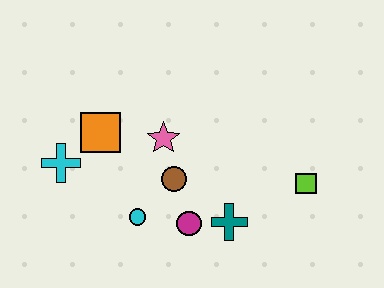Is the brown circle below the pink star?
Yes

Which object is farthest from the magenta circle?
The cyan cross is farthest from the magenta circle.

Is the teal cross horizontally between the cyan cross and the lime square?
Yes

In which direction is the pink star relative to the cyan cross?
The pink star is to the right of the cyan cross.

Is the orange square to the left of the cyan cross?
No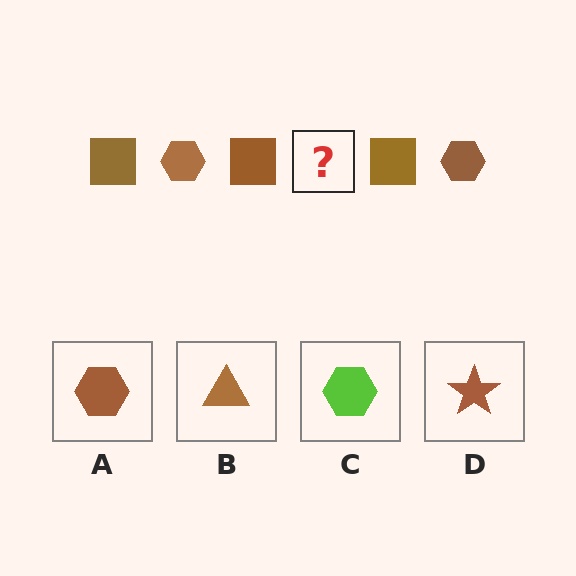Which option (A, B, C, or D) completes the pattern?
A.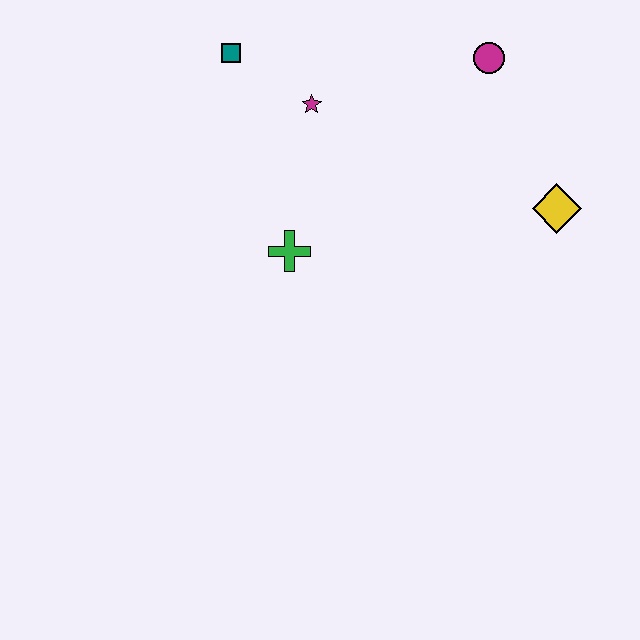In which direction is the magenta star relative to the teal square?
The magenta star is to the right of the teal square.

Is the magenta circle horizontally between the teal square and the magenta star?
No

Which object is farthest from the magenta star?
The yellow diamond is farthest from the magenta star.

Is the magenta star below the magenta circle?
Yes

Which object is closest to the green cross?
The magenta star is closest to the green cross.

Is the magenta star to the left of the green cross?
No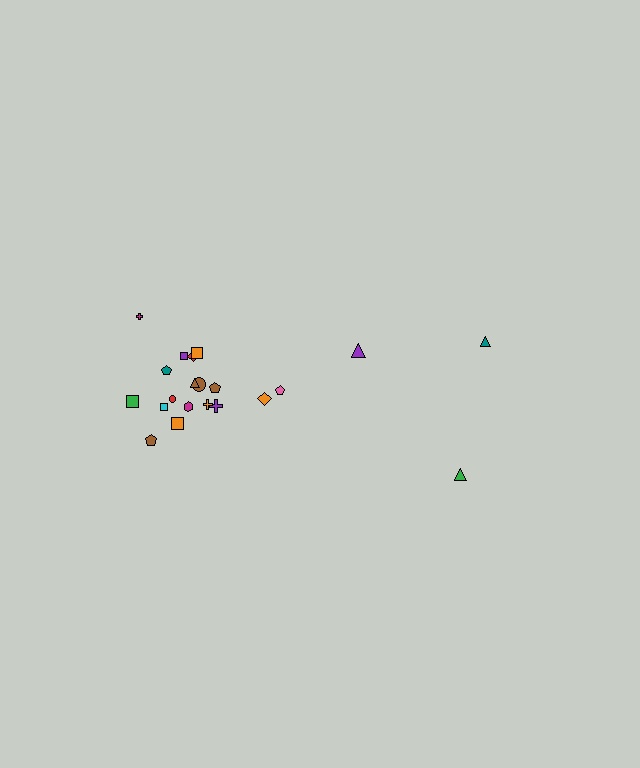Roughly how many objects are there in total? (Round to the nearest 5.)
Roughly 20 objects in total.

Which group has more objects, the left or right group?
The left group.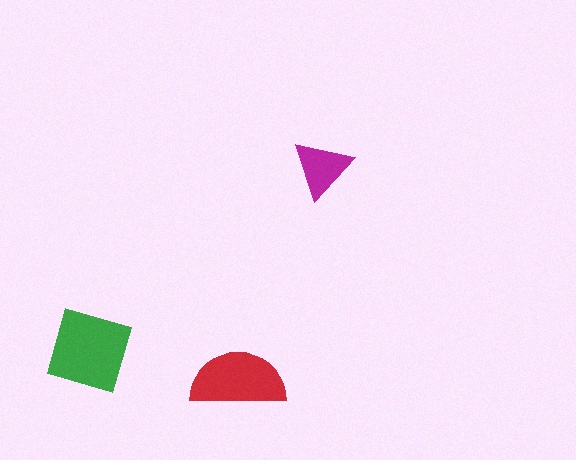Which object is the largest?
The green square.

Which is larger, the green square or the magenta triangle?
The green square.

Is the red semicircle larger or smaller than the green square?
Smaller.